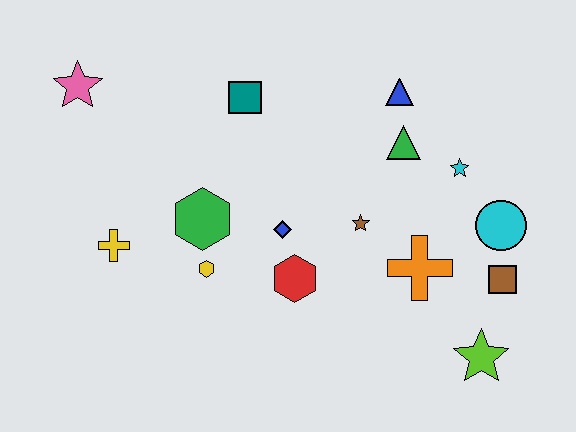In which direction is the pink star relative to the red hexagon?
The pink star is to the left of the red hexagon.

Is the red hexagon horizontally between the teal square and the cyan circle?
Yes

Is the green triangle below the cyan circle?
No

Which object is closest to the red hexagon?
The blue diamond is closest to the red hexagon.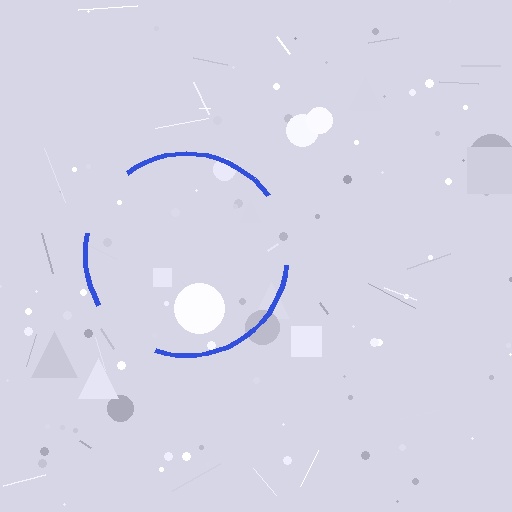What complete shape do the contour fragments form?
The contour fragments form a circle.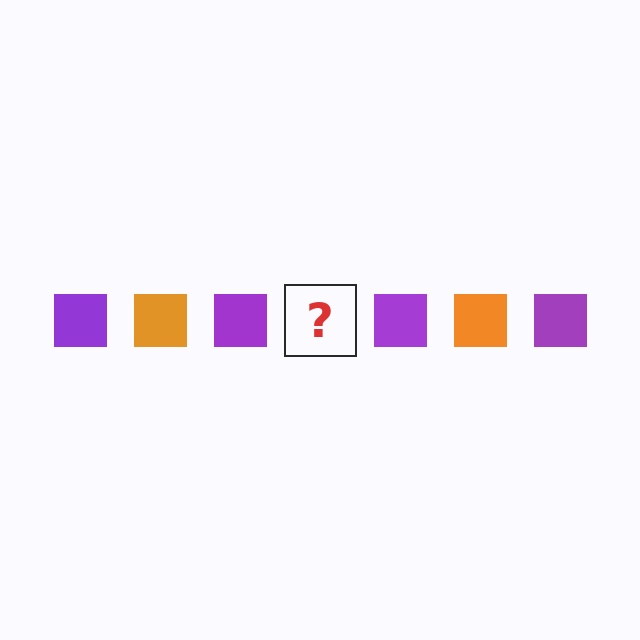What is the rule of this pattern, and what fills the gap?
The rule is that the pattern cycles through purple, orange squares. The gap should be filled with an orange square.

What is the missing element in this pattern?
The missing element is an orange square.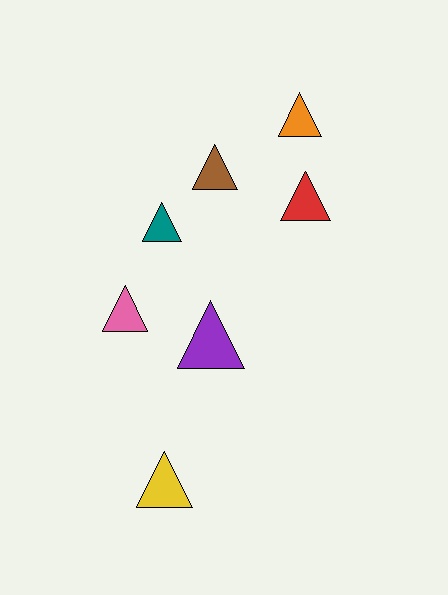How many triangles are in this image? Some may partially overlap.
There are 7 triangles.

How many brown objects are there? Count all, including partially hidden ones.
There is 1 brown object.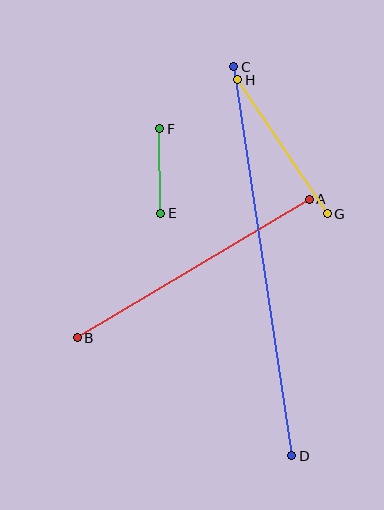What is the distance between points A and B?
The distance is approximately 270 pixels.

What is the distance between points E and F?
The distance is approximately 85 pixels.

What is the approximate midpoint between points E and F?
The midpoint is at approximately (160, 171) pixels.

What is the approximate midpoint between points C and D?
The midpoint is at approximately (263, 261) pixels.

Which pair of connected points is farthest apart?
Points C and D are farthest apart.